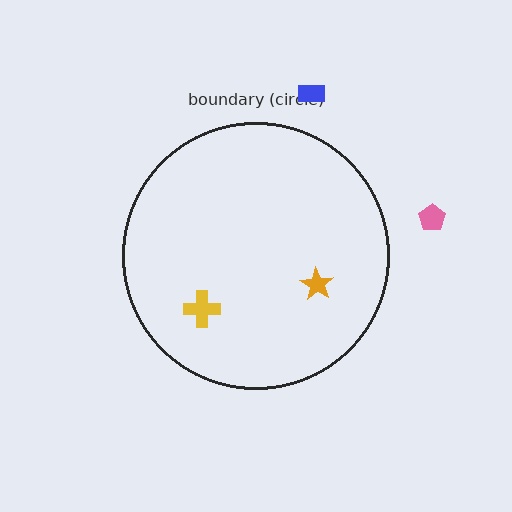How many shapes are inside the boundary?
2 inside, 2 outside.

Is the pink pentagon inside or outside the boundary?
Outside.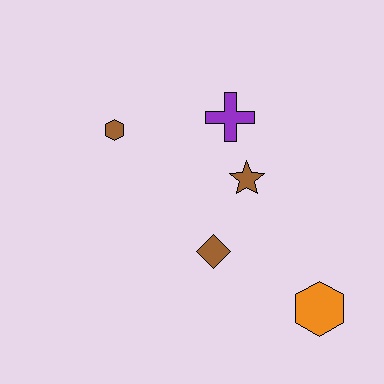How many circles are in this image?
There are no circles.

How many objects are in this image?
There are 5 objects.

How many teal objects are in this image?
There are no teal objects.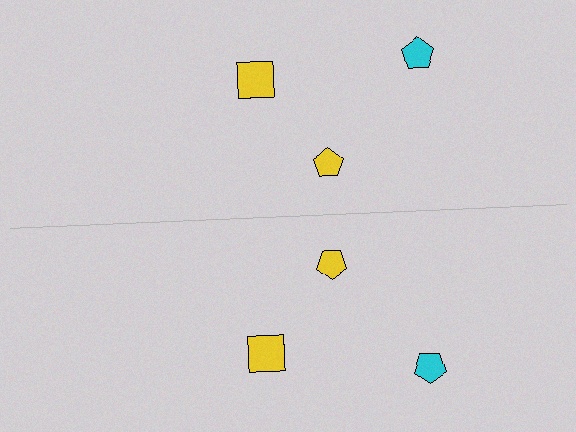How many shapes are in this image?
There are 6 shapes in this image.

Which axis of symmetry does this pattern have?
The pattern has a horizontal axis of symmetry running through the center of the image.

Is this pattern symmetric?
Yes, this pattern has bilateral (reflection) symmetry.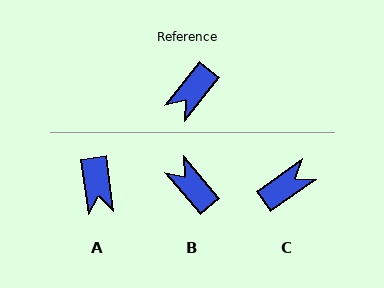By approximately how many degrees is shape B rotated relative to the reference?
Approximately 102 degrees clockwise.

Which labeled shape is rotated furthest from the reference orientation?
C, about 163 degrees away.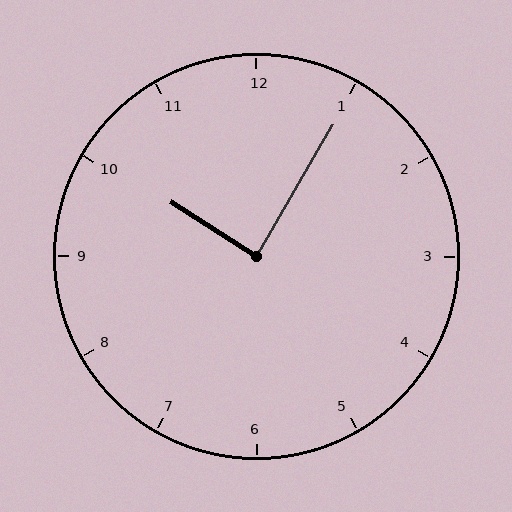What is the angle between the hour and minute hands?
Approximately 88 degrees.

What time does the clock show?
10:05.